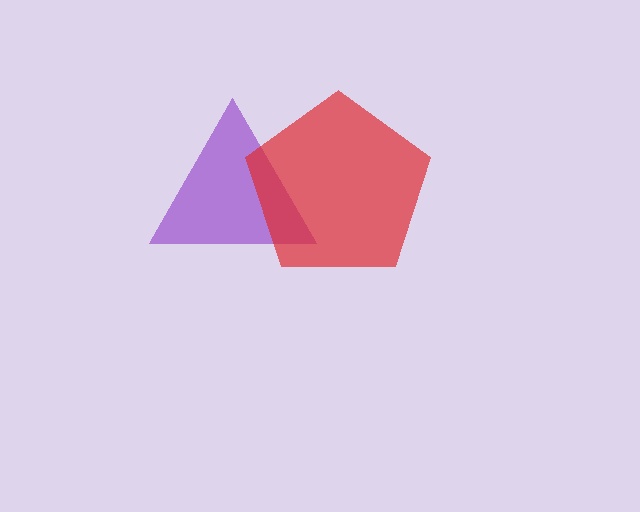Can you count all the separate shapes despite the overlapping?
Yes, there are 2 separate shapes.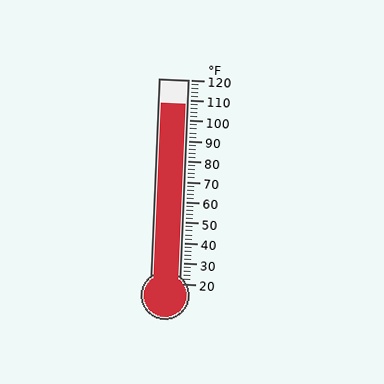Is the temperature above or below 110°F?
The temperature is below 110°F.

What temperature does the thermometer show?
The thermometer shows approximately 108°F.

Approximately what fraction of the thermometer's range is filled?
The thermometer is filled to approximately 90% of its range.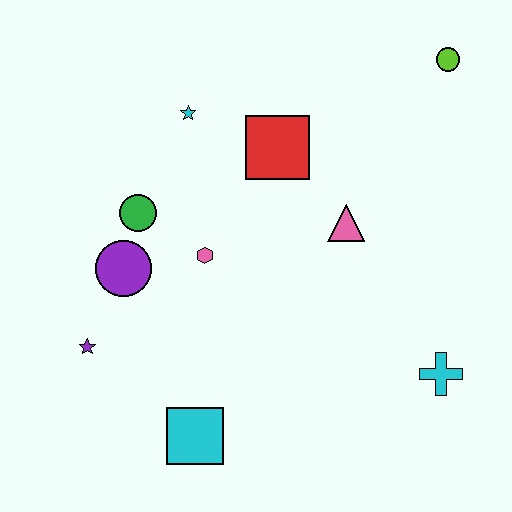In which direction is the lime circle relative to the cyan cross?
The lime circle is above the cyan cross.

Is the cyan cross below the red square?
Yes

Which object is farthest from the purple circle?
The lime circle is farthest from the purple circle.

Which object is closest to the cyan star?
The red square is closest to the cyan star.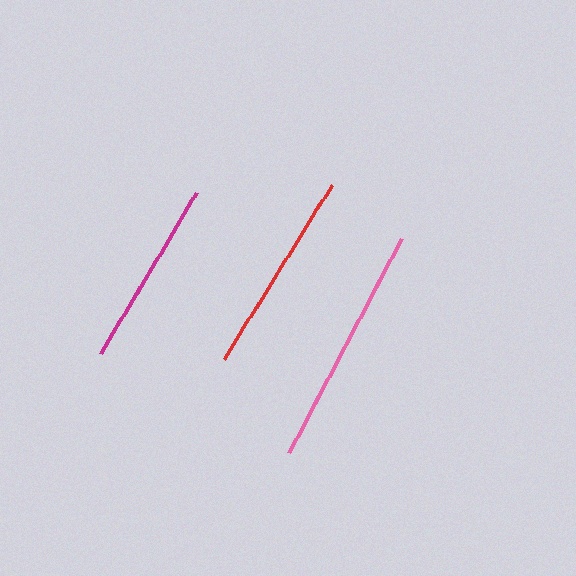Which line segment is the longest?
The pink line is the longest at approximately 242 pixels.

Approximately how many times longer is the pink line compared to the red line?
The pink line is approximately 1.2 times the length of the red line.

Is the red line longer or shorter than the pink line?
The pink line is longer than the red line.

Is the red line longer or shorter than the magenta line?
The red line is longer than the magenta line.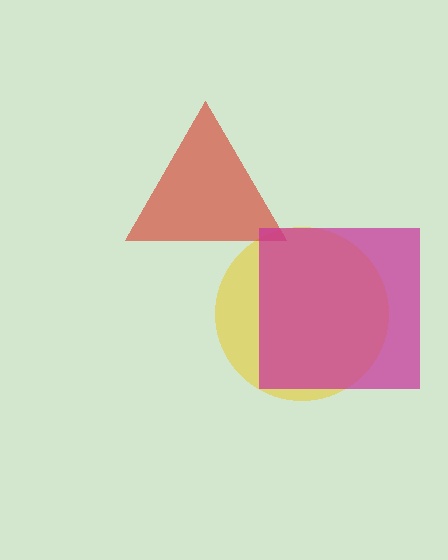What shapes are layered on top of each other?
The layered shapes are: a yellow circle, a red triangle, a magenta square.